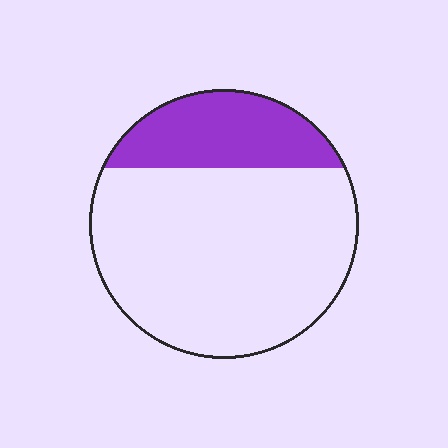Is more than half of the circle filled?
No.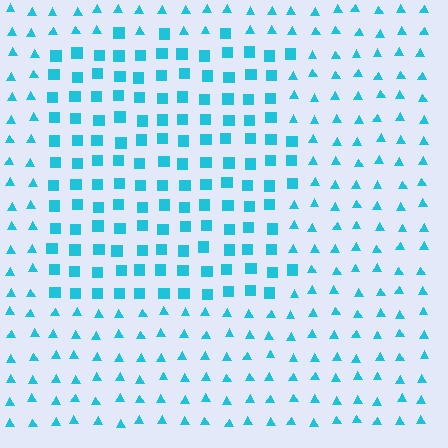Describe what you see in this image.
The image is filled with small cyan elements arranged in a uniform grid. A rectangle-shaped region contains squares, while the surrounding area contains triangles. The boundary is defined purely by the change in element shape.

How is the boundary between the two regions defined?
The boundary is defined by a change in element shape: squares inside vs. triangles outside. All elements share the same color and spacing.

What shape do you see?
I see a rectangle.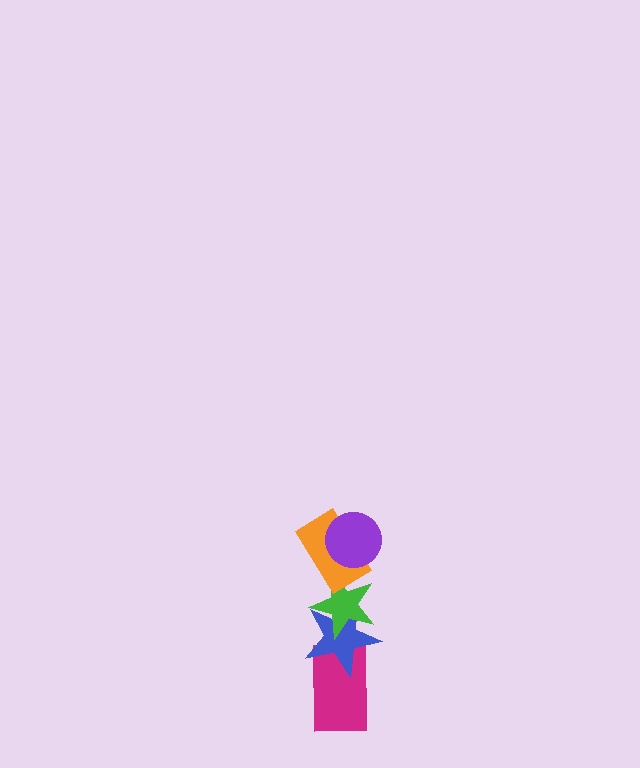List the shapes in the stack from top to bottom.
From top to bottom: the purple circle, the orange rectangle, the green star, the blue star, the magenta rectangle.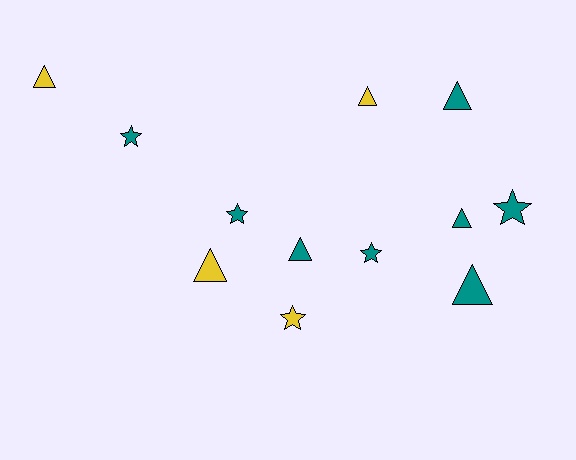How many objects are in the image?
There are 12 objects.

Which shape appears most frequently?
Triangle, with 7 objects.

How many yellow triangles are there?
There are 3 yellow triangles.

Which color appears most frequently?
Teal, with 8 objects.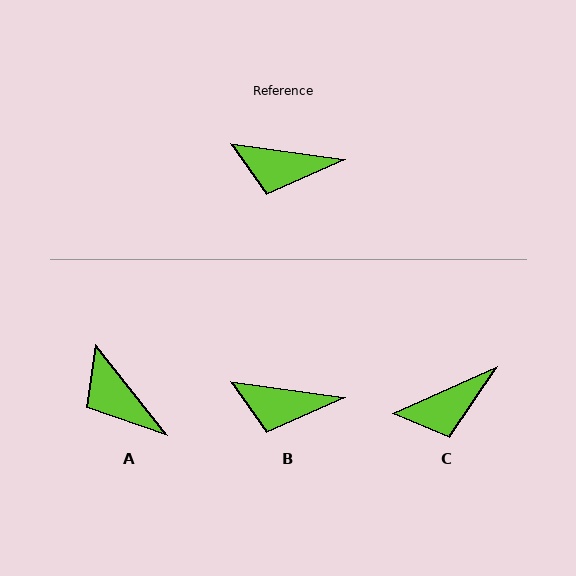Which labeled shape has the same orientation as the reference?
B.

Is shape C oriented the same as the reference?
No, it is off by about 32 degrees.